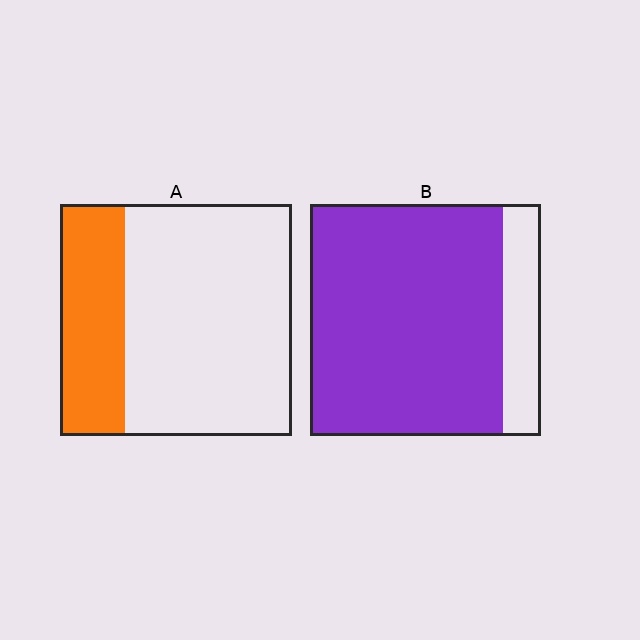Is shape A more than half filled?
No.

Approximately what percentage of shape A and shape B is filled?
A is approximately 30% and B is approximately 85%.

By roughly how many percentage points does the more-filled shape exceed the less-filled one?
By roughly 55 percentage points (B over A).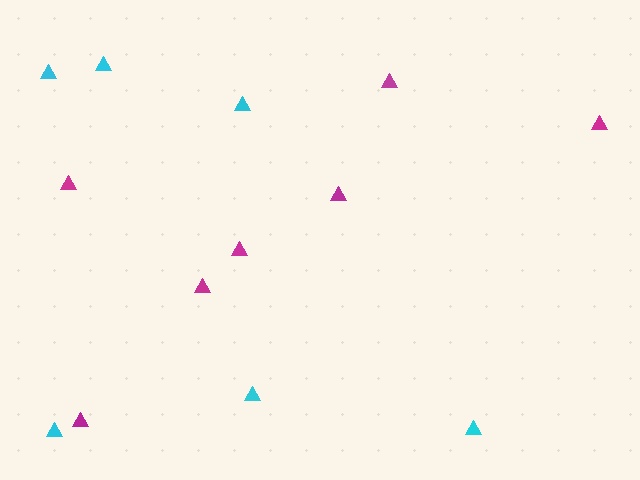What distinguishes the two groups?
There are 2 groups: one group of magenta triangles (7) and one group of cyan triangles (6).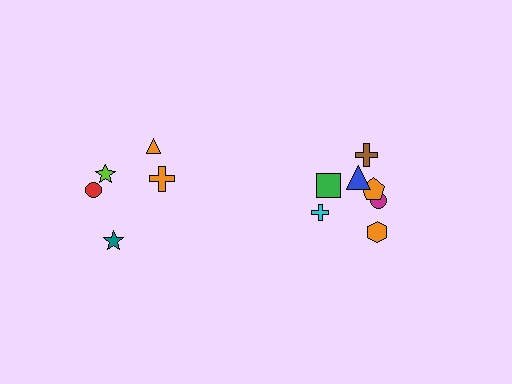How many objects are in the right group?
There are 7 objects.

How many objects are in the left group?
There are 5 objects.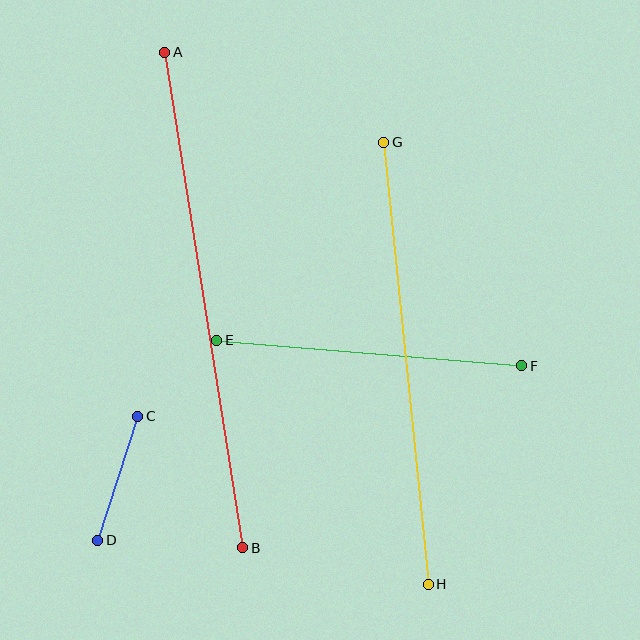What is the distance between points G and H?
The distance is approximately 444 pixels.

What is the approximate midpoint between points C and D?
The midpoint is at approximately (118, 478) pixels.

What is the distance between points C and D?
The distance is approximately 130 pixels.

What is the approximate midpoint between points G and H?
The midpoint is at approximately (406, 363) pixels.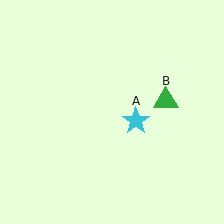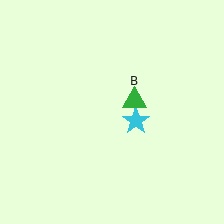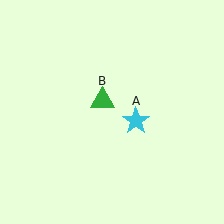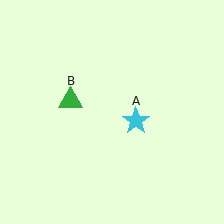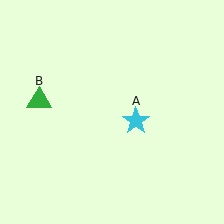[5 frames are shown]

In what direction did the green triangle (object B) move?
The green triangle (object B) moved left.